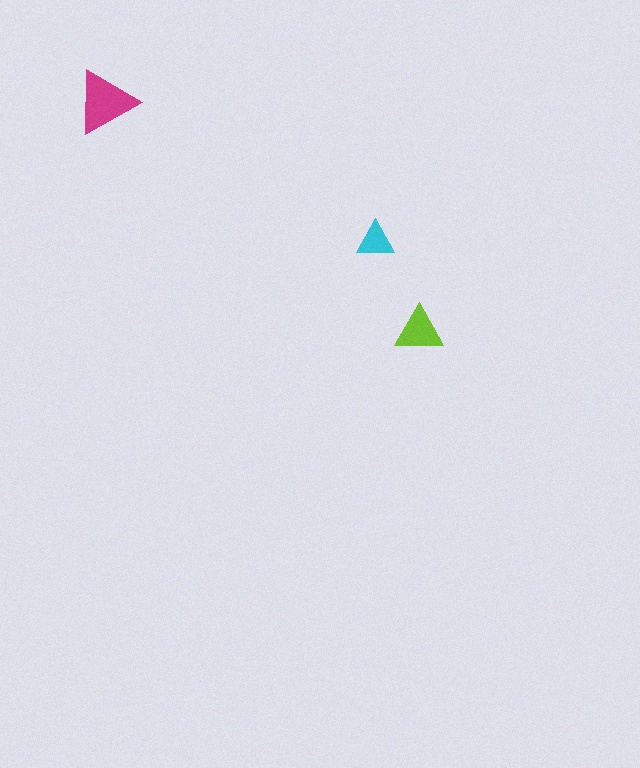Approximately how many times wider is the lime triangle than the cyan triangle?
About 1.5 times wider.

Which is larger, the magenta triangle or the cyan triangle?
The magenta one.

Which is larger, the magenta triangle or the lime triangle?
The magenta one.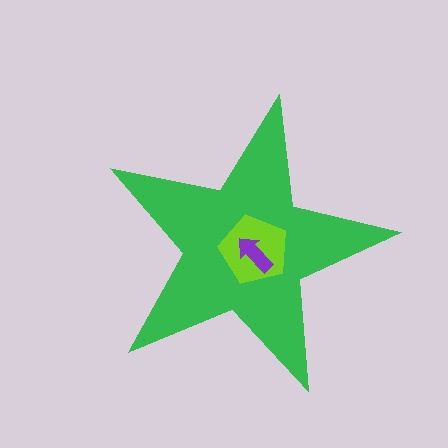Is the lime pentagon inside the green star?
Yes.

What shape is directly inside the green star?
The lime pentagon.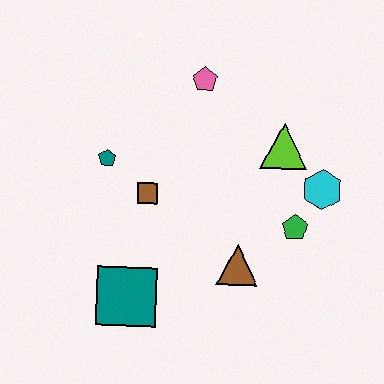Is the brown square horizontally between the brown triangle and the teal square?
Yes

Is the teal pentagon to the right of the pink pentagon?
No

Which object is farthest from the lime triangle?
The teal square is farthest from the lime triangle.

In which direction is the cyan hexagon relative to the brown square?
The cyan hexagon is to the right of the brown square.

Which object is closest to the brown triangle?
The green pentagon is closest to the brown triangle.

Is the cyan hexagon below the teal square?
No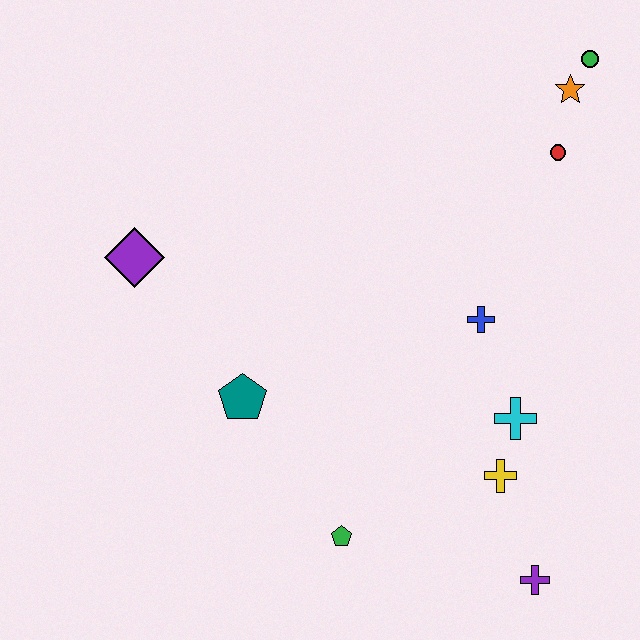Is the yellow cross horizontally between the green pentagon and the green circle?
Yes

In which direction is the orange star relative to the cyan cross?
The orange star is above the cyan cross.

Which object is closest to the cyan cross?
The yellow cross is closest to the cyan cross.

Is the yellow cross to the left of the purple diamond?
No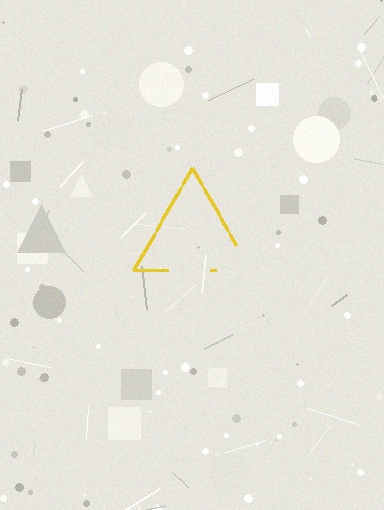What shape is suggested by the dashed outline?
The dashed outline suggests a triangle.